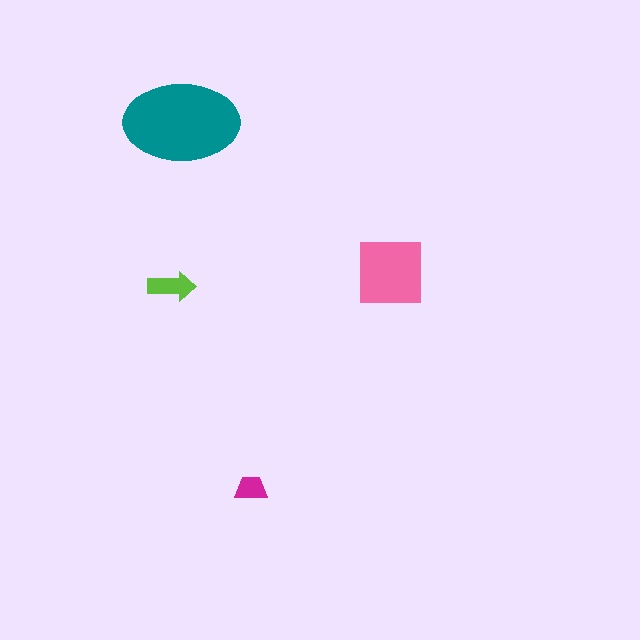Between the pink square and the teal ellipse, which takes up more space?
The teal ellipse.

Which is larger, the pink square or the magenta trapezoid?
The pink square.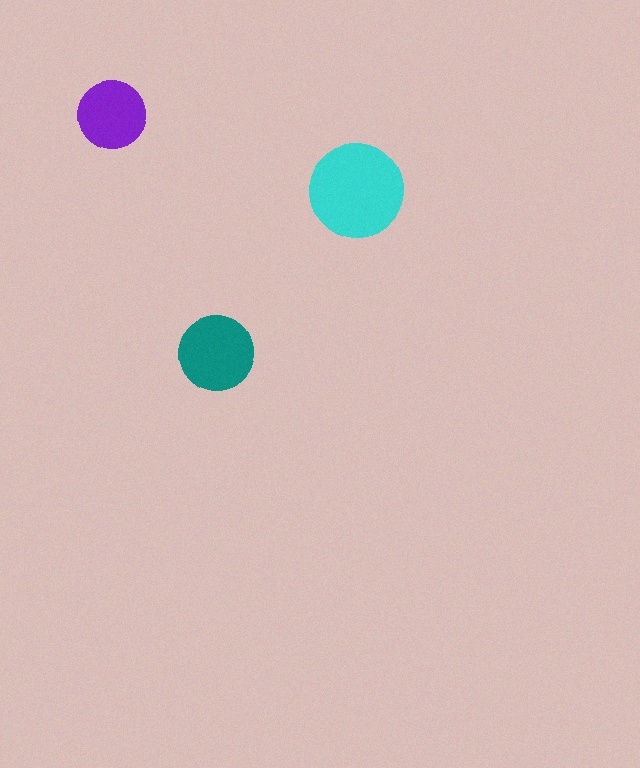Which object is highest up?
The purple circle is topmost.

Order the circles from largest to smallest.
the cyan one, the teal one, the purple one.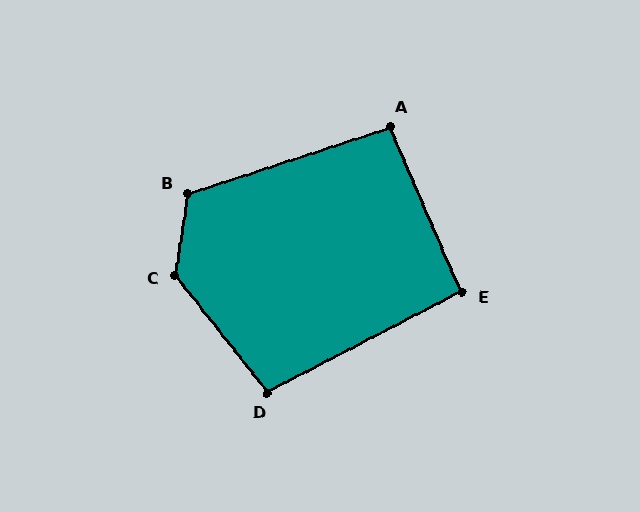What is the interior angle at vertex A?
Approximately 95 degrees (obtuse).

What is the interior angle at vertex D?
Approximately 101 degrees (obtuse).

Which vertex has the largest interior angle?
C, at approximately 133 degrees.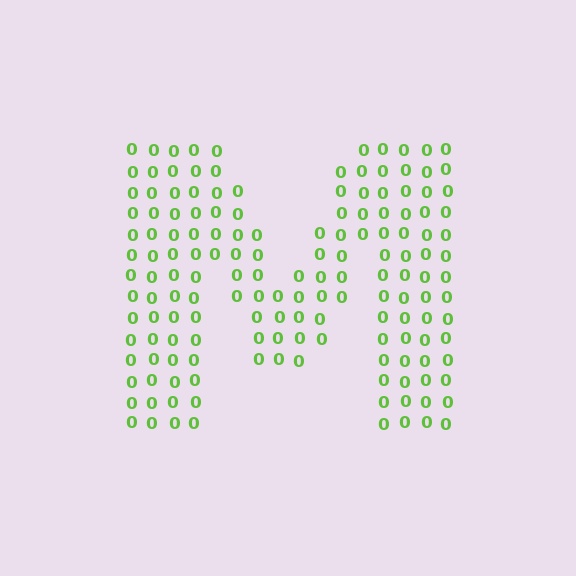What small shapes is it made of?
It is made of small digit 0's.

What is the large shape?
The large shape is the letter M.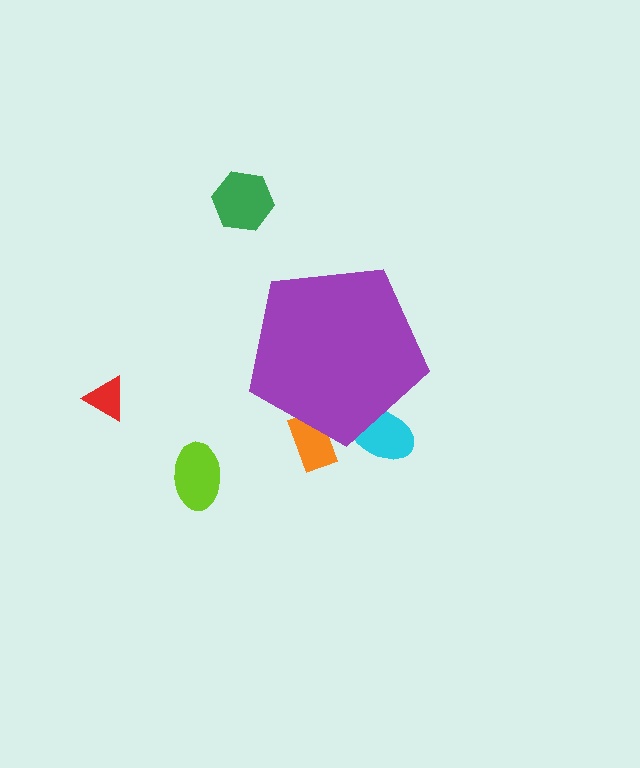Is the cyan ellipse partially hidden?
Yes, the cyan ellipse is partially hidden behind the purple pentagon.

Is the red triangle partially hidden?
No, the red triangle is fully visible.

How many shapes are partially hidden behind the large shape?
2 shapes are partially hidden.